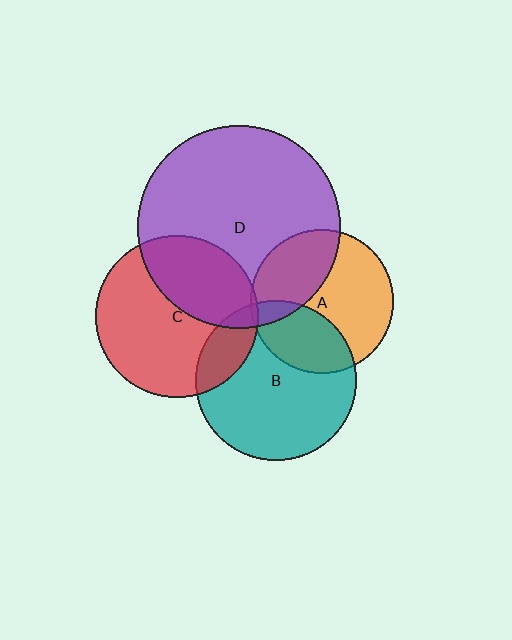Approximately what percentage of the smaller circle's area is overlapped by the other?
Approximately 35%.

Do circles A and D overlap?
Yes.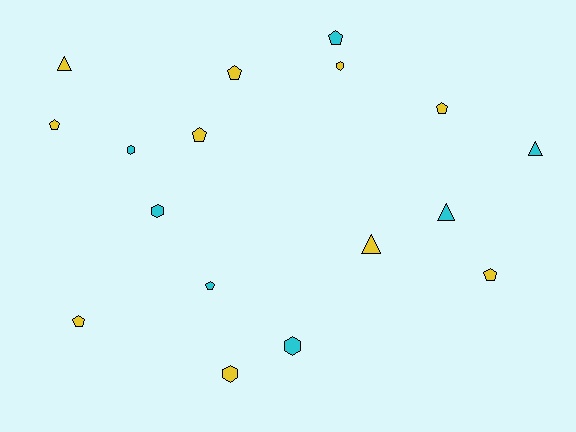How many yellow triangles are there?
There are 2 yellow triangles.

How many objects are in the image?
There are 17 objects.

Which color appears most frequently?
Yellow, with 10 objects.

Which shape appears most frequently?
Pentagon, with 8 objects.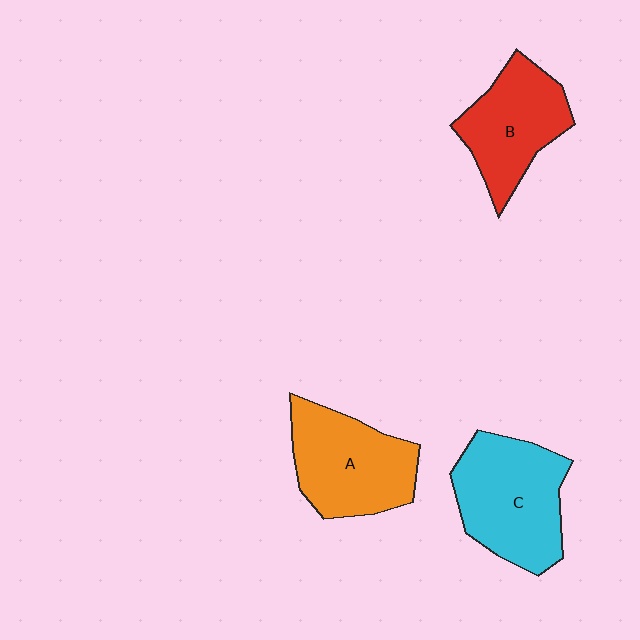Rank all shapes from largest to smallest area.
From largest to smallest: C (cyan), A (orange), B (red).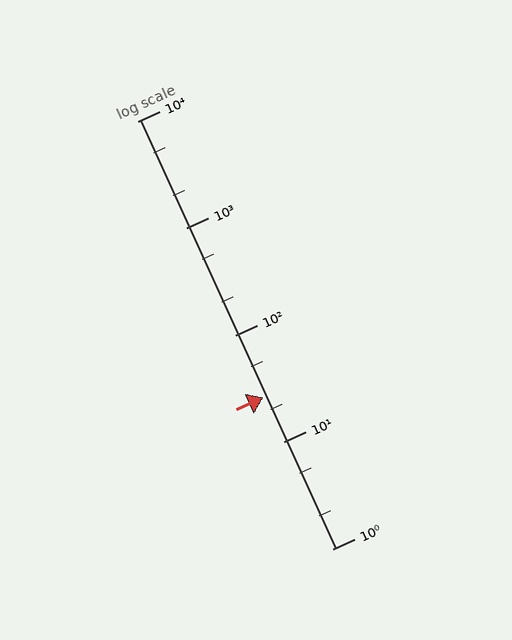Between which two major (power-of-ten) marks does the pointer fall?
The pointer is between 10 and 100.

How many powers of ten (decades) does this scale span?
The scale spans 4 decades, from 1 to 10000.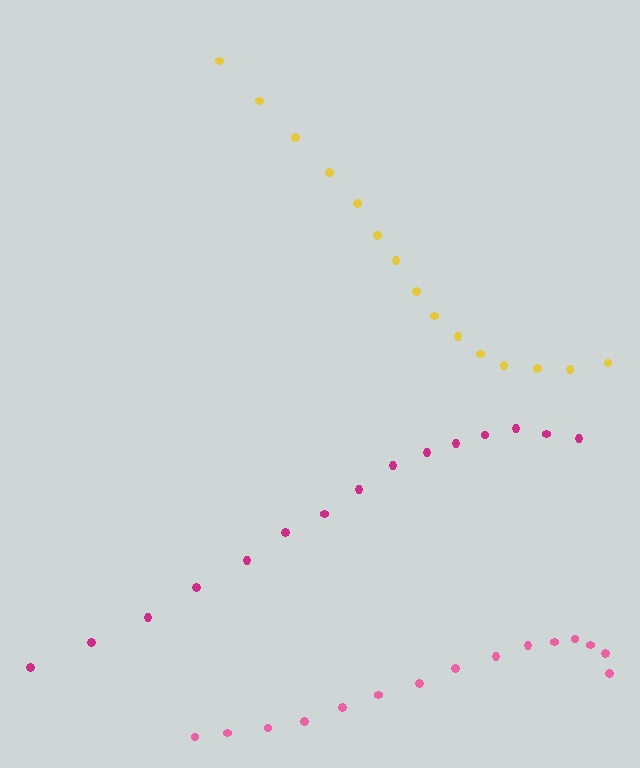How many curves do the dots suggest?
There are 3 distinct paths.